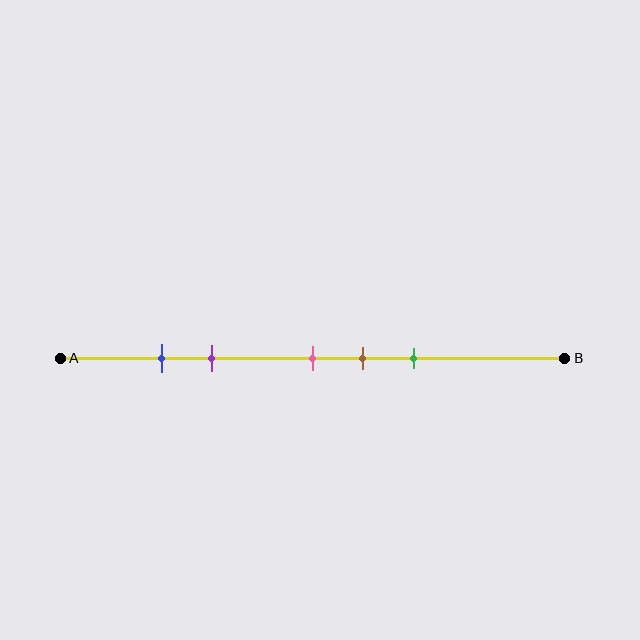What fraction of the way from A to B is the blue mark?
The blue mark is approximately 20% (0.2) of the way from A to B.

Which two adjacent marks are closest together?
The blue and purple marks are the closest adjacent pair.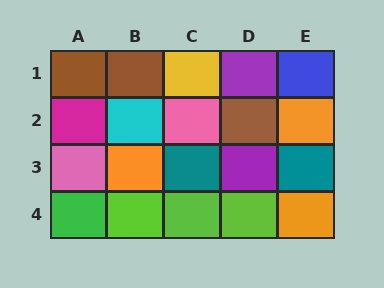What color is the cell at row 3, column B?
Orange.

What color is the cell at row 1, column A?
Brown.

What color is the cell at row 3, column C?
Teal.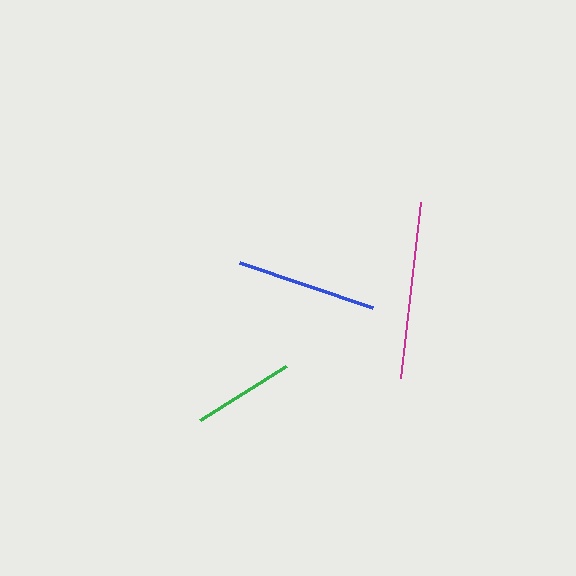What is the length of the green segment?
The green segment is approximately 102 pixels long.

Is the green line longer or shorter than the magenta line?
The magenta line is longer than the green line.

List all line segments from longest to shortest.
From longest to shortest: magenta, blue, green.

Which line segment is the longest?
The magenta line is the longest at approximately 178 pixels.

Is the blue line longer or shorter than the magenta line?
The magenta line is longer than the blue line.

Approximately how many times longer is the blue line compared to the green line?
The blue line is approximately 1.4 times the length of the green line.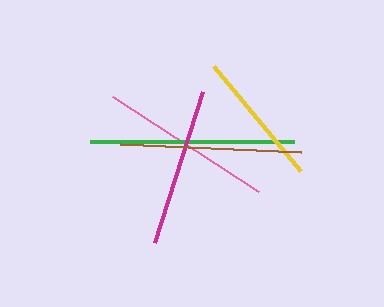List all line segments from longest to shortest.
From longest to shortest: green, brown, pink, magenta, yellow.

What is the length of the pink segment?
The pink segment is approximately 174 pixels long.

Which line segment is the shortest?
The yellow line is the shortest at approximately 136 pixels.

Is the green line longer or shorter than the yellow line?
The green line is longer than the yellow line.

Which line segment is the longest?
The green line is the longest at approximately 204 pixels.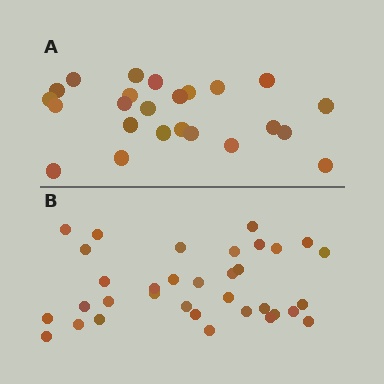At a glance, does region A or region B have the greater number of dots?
Region B (the bottom region) has more dots.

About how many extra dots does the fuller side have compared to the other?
Region B has roughly 10 or so more dots than region A.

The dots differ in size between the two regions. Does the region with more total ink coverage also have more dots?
No. Region A has more total ink coverage because its dots are larger, but region B actually contains more individual dots. Total area can be misleading — the number of items is what matters here.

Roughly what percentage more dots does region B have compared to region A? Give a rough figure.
About 40% more.